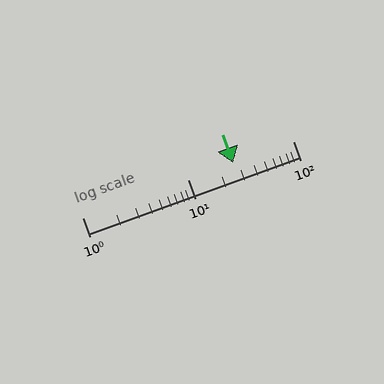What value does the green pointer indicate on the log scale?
The pointer indicates approximately 27.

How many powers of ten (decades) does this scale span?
The scale spans 2 decades, from 1 to 100.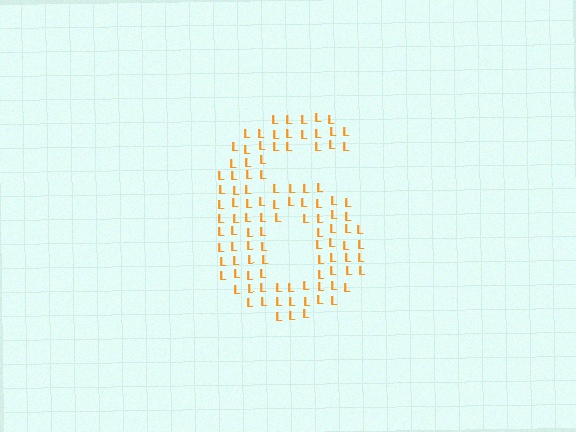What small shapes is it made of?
It is made of small letter L's.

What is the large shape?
The large shape is the digit 6.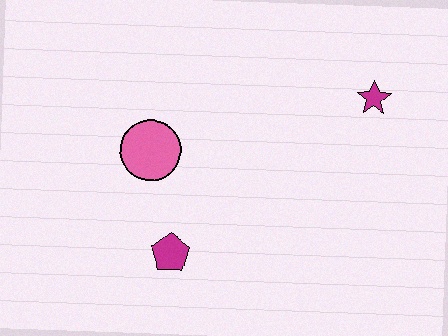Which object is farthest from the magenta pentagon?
The magenta star is farthest from the magenta pentagon.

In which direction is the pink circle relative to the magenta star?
The pink circle is to the left of the magenta star.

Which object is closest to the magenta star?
The pink circle is closest to the magenta star.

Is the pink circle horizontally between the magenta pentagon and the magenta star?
No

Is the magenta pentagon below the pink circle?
Yes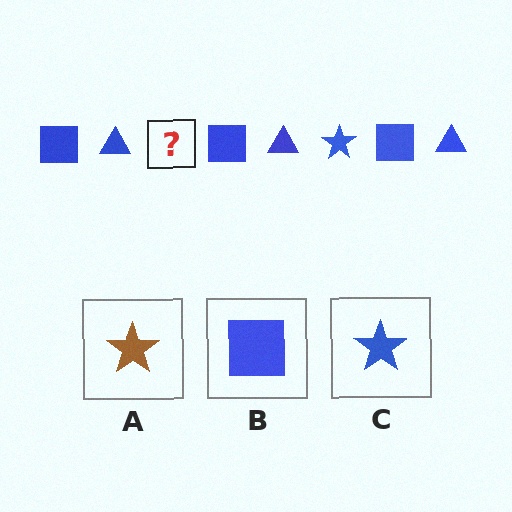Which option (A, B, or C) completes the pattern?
C.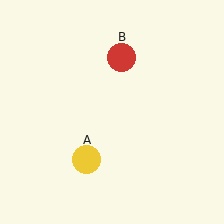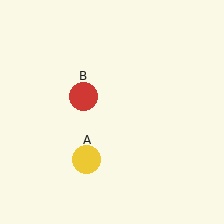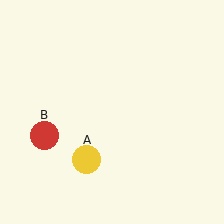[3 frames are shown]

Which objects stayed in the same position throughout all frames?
Yellow circle (object A) remained stationary.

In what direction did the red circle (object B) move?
The red circle (object B) moved down and to the left.